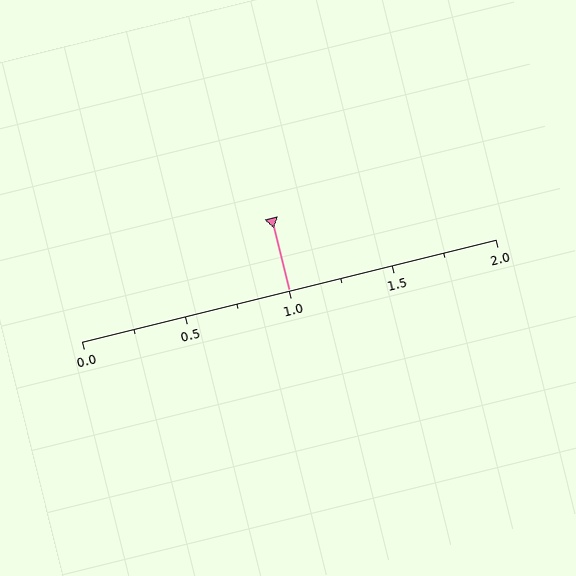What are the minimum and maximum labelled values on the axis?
The axis runs from 0.0 to 2.0.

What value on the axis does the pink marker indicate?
The marker indicates approximately 1.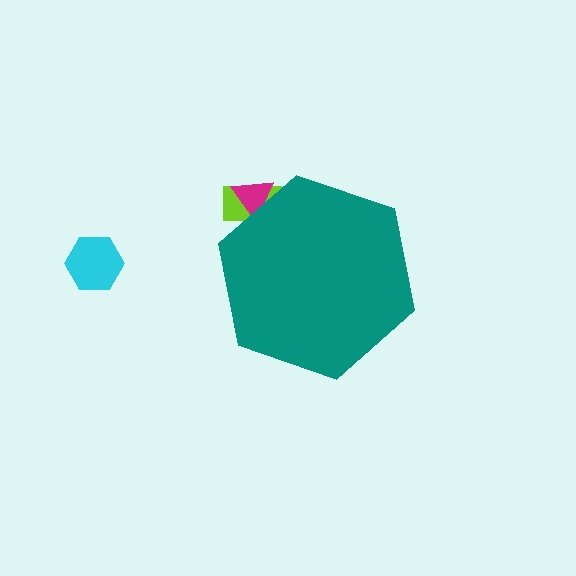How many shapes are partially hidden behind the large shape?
2 shapes are partially hidden.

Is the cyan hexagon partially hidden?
No, the cyan hexagon is fully visible.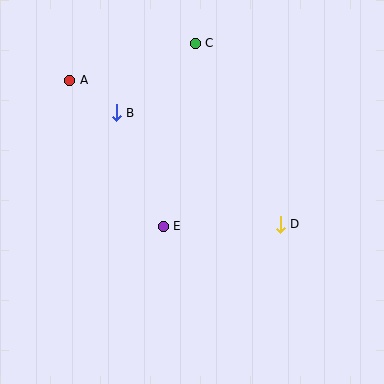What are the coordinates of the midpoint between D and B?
The midpoint between D and B is at (198, 169).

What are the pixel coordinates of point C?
Point C is at (195, 43).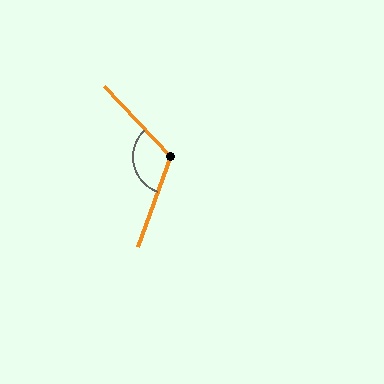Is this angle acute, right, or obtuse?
It is obtuse.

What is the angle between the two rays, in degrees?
Approximately 117 degrees.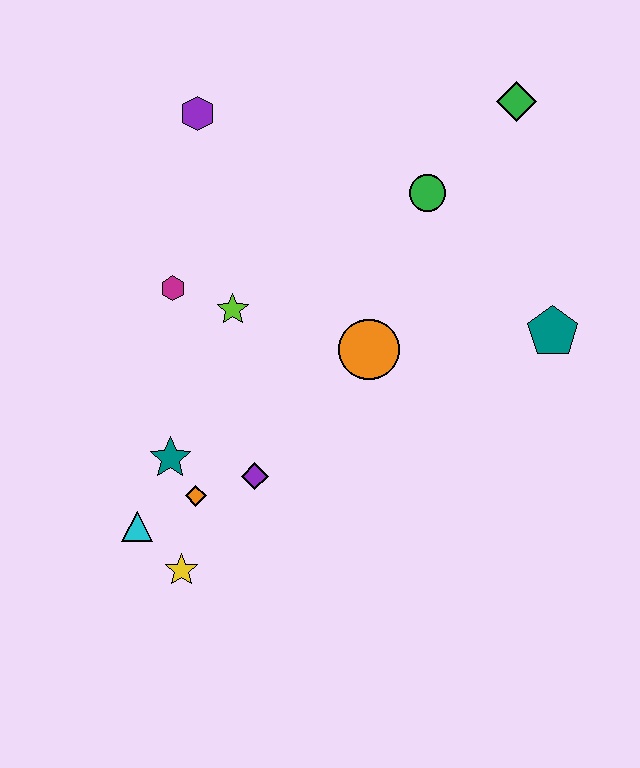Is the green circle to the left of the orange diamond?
No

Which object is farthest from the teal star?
The green diamond is farthest from the teal star.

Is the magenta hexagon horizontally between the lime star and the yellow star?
No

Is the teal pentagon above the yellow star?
Yes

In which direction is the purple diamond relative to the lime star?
The purple diamond is below the lime star.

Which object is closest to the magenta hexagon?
The lime star is closest to the magenta hexagon.